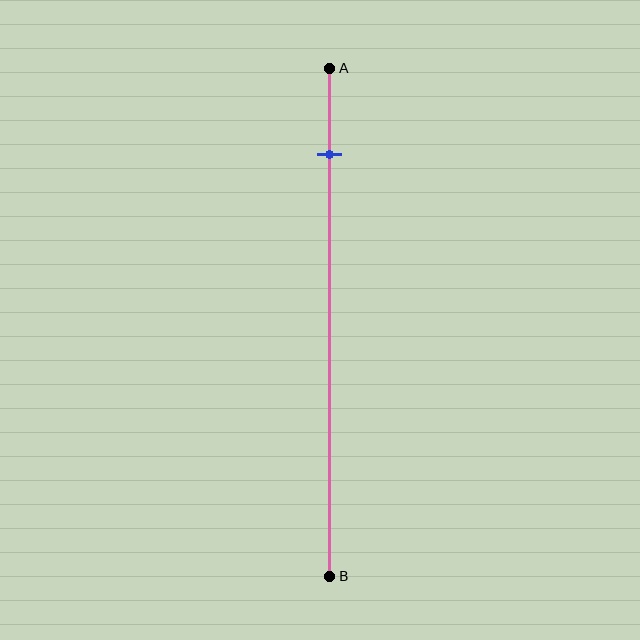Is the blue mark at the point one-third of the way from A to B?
No, the mark is at about 15% from A, not at the 33% one-third point.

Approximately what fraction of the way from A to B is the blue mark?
The blue mark is approximately 15% of the way from A to B.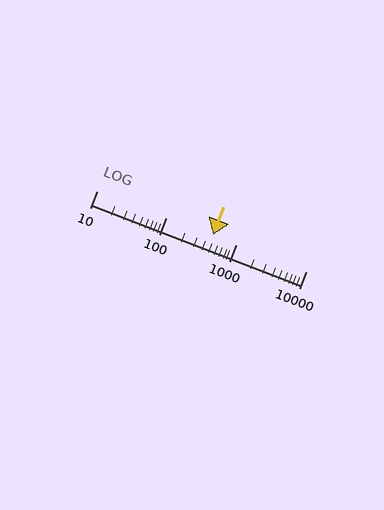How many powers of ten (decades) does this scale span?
The scale spans 3 decades, from 10 to 10000.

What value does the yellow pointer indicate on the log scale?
The pointer indicates approximately 470.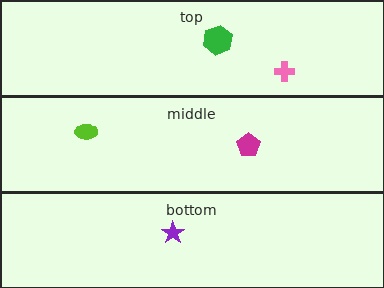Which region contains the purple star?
The bottom region.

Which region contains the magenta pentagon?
The middle region.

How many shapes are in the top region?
2.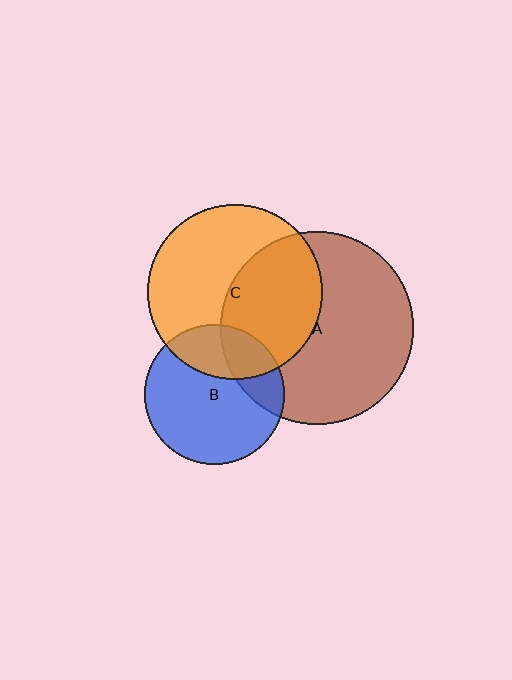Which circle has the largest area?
Circle A (brown).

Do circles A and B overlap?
Yes.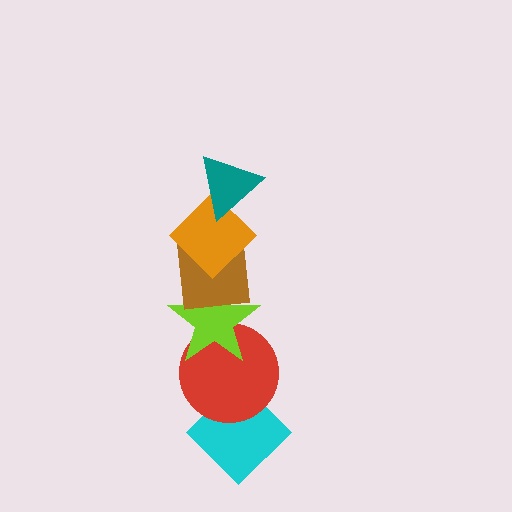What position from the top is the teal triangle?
The teal triangle is 1st from the top.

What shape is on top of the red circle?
The lime star is on top of the red circle.